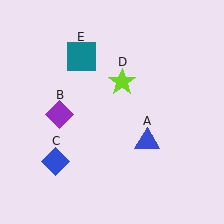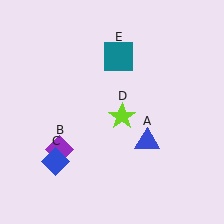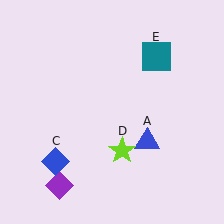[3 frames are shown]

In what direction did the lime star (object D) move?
The lime star (object D) moved down.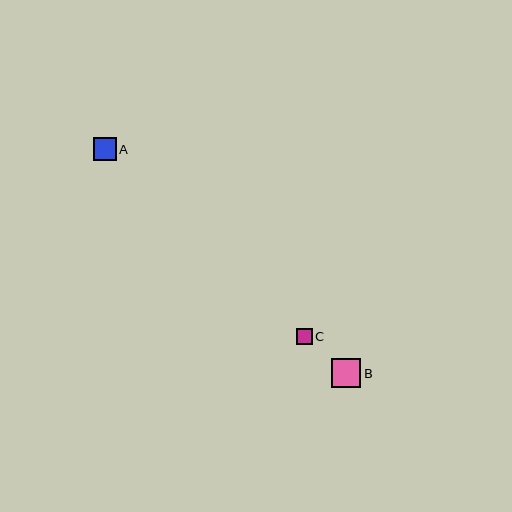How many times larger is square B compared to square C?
Square B is approximately 1.9 times the size of square C.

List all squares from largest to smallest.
From largest to smallest: B, A, C.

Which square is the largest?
Square B is the largest with a size of approximately 29 pixels.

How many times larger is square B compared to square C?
Square B is approximately 1.9 times the size of square C.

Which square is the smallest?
Square C is the smallest with a size of approximately 15 pixels.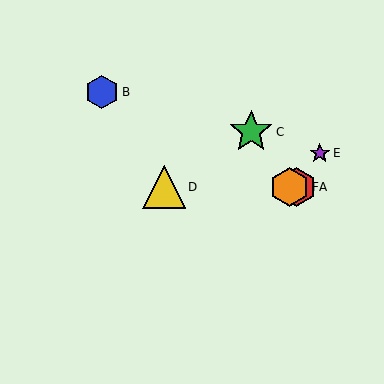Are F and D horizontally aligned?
Yes, both are at y≈187.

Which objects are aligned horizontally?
Objects A, D, F are aligned horizontally.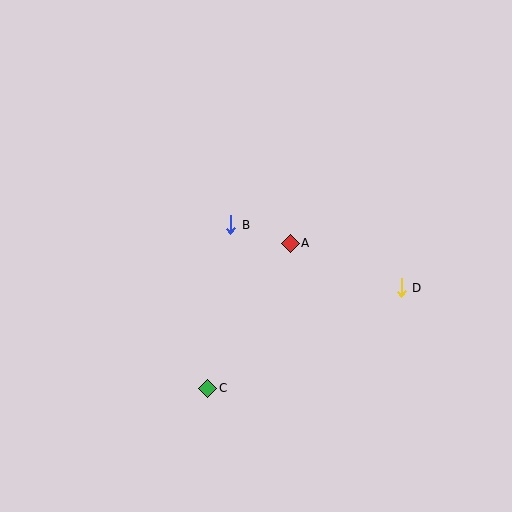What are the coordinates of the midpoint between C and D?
The midpoint between C and D is at (305, 338).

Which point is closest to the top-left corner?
Point B is closest to the top-left corner.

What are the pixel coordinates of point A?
Point A is at (290, 243).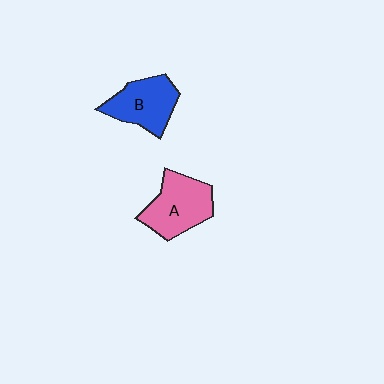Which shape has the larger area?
Shape A (pink).